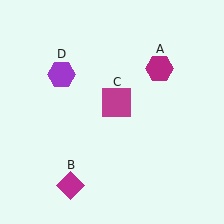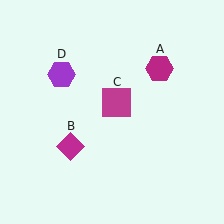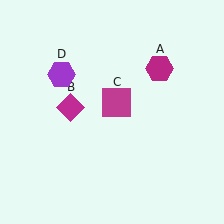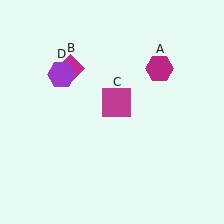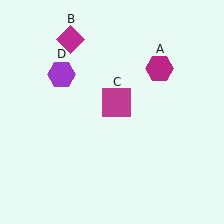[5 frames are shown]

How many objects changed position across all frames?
1 object changed position: magenta diamond (object B).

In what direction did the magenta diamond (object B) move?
The magenta diamond (object B) moved up.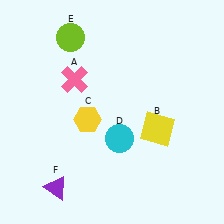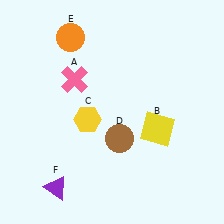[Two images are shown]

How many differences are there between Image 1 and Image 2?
There are 2 differences between the two images.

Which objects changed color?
D changed from cyan to brown. E changed from lime to orange.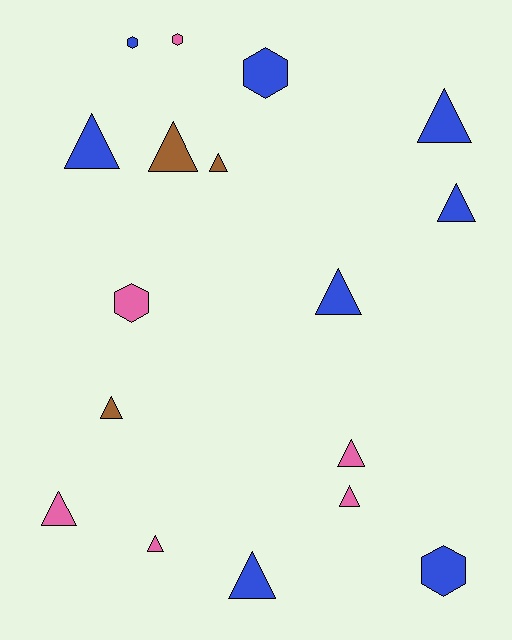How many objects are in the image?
There are 17 objects.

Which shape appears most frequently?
Triangle, with 12 objects.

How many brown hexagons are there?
There are no brown hexagons.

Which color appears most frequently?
Blue, with 8 objects.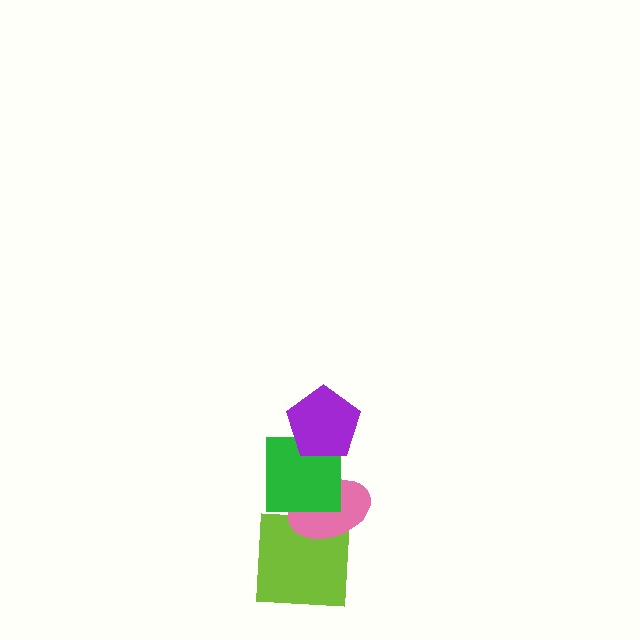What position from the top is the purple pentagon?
The purple pentagon is 1st from the top.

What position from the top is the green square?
The green square is 2nd from the top.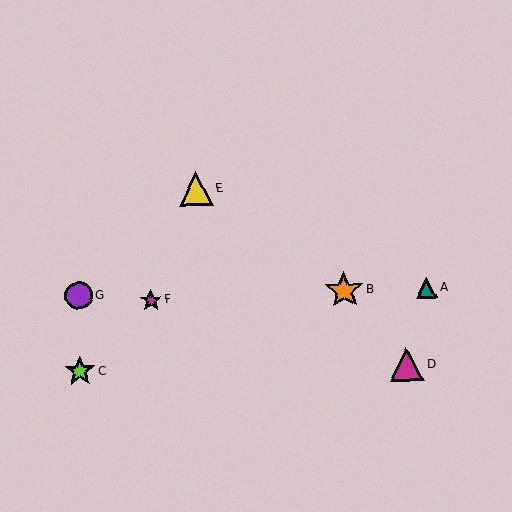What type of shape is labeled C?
Shape C is a lime star.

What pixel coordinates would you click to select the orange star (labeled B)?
Click at (344, 290) to select the orange star B.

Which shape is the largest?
The orange star (labeled B) is the largest.